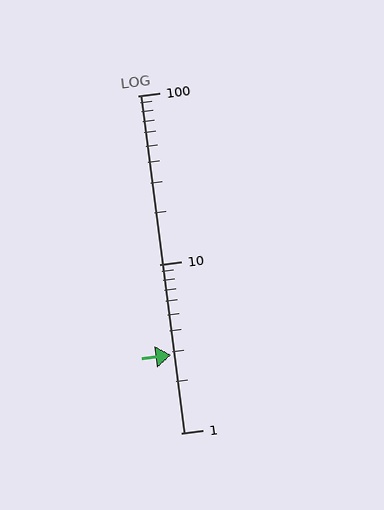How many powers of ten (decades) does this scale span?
The scale spans 2 decades, from 1 to 100.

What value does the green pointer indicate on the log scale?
The pointer indicates approximately 2.9.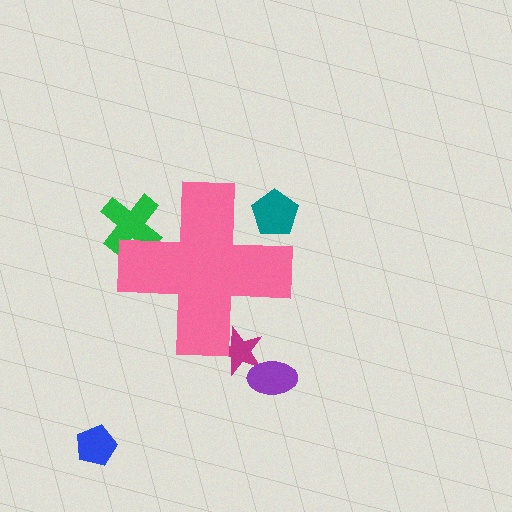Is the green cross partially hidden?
Yes, the green cross is partially hidden behind the pink cross.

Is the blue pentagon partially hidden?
No, the blue pentagon is fully visible.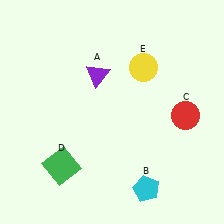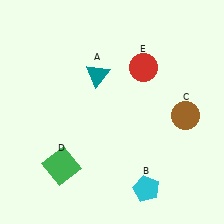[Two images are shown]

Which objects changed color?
A changed from purple to teal. C changed from red to brown. E changed from yellow to red.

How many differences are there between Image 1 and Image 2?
There are 3 differences between the two images.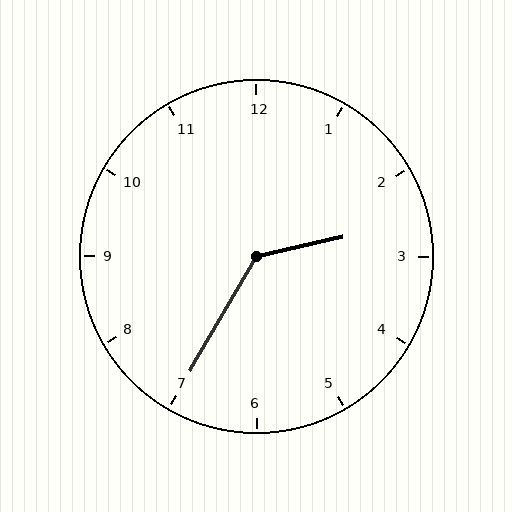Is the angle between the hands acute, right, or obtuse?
It is obtuse.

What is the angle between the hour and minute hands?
Approximately 132 degrees.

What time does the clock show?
2:35.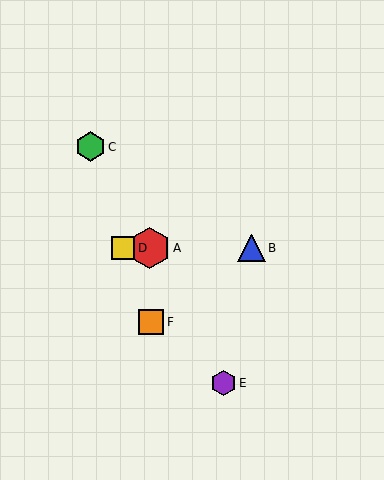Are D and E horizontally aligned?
No, D is at y≈248 and E is at y≈383.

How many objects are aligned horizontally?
3 objects (A, B, D) are aligned horizontally.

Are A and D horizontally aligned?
Yes, both are at y≈248.